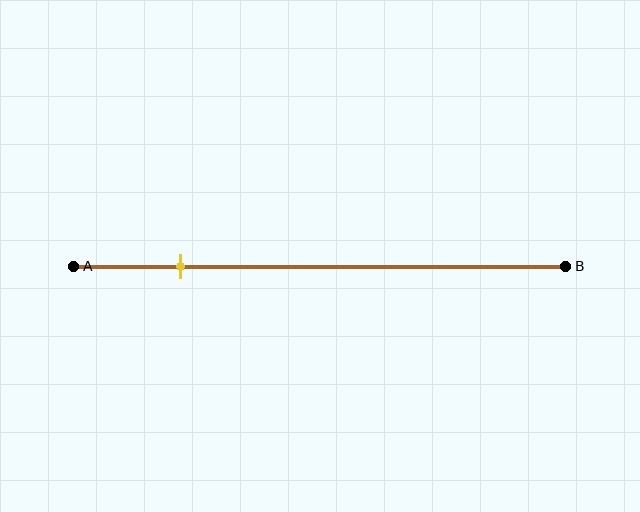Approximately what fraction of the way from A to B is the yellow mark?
The yellow mark is approximately 20% of the way from A to B.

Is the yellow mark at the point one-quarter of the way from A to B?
No, the mark is at about 20% from A, not at the 25% one-quarter point.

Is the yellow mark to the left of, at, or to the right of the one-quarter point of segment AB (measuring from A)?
The yellow mark is to the left of the one-quarter point of segment AB.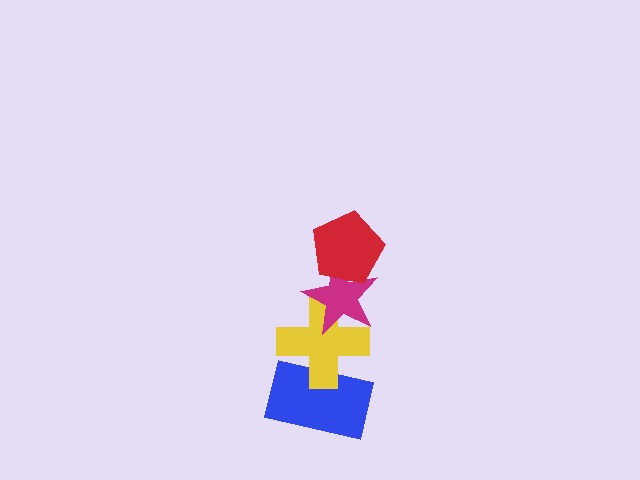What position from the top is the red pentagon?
The red pentagon is 1st from the top.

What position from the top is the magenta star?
The magenta star is 2nd from the top.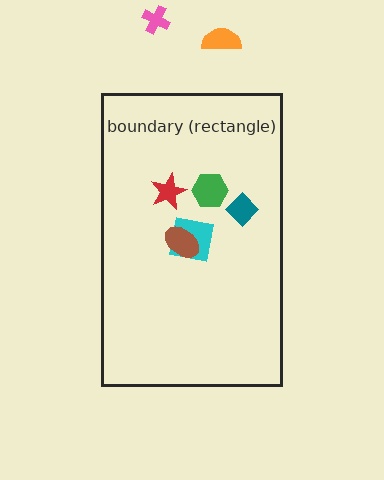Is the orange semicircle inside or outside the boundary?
Outside.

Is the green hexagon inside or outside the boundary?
Inside.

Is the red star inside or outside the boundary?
Inside.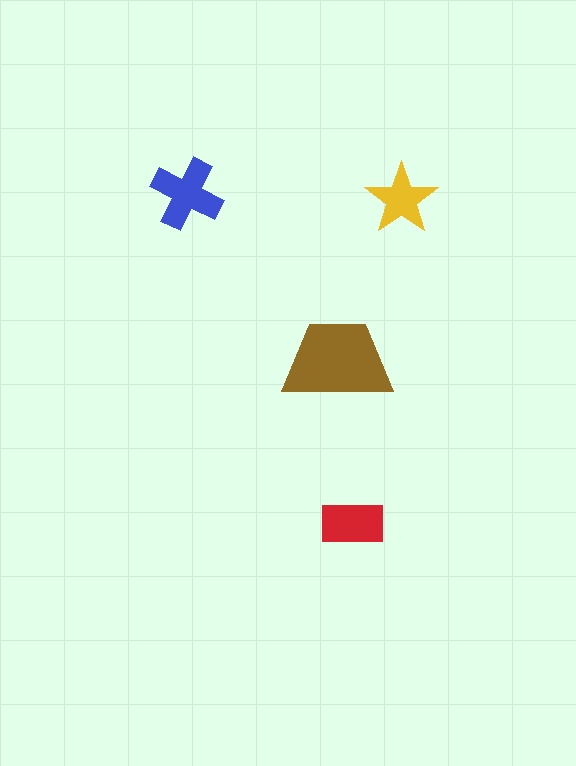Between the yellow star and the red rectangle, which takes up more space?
The red rectangle.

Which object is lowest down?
The red rectangle is bottommost.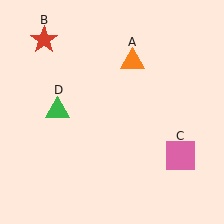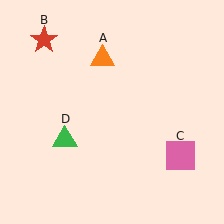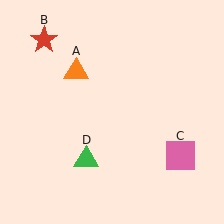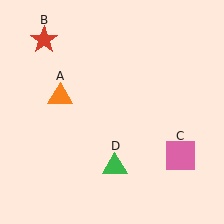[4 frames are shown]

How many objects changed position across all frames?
2 objects changed position: orange triangle (object A), green triangle (object D).